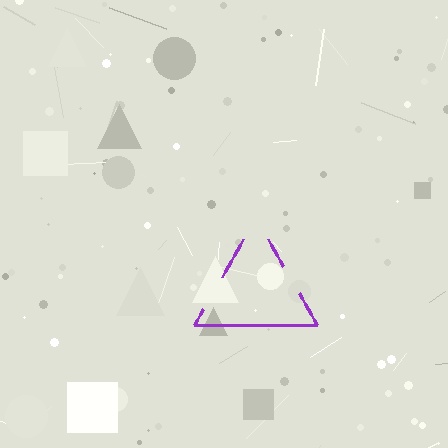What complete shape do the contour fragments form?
The contour fragments form a triangle.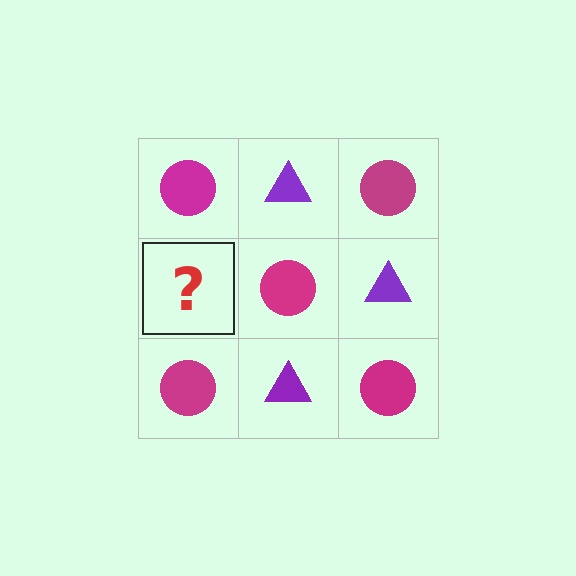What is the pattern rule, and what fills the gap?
The rule is that it alternates magenta circle and purple triangle in a checkerboard pattern. The gap should be filled with a purple triangle.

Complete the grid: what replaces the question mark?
The question mark should be replaced with a purple triangle.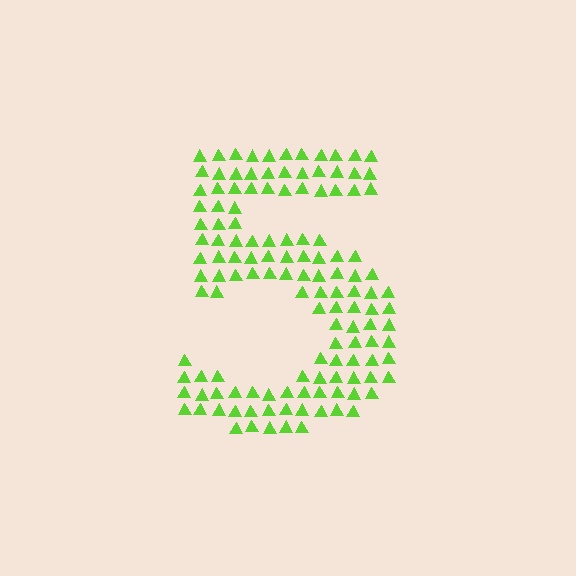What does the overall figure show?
The overall figure shows the digit 5.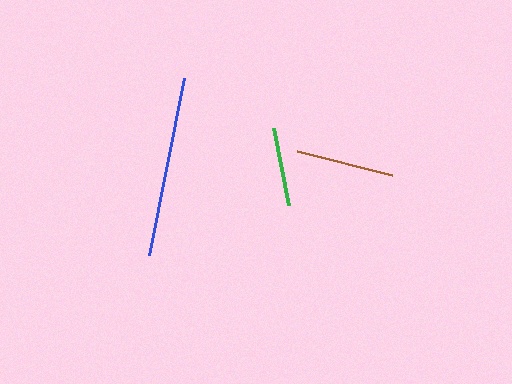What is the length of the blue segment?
The blue segment is approximately 180 pixels long.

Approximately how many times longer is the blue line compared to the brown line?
The blue line is approximately 1.8 times the length of the brown line.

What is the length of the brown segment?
The brown segment is approximately 98 pixels long.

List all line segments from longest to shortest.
From longest to shortest: blue, brown, green.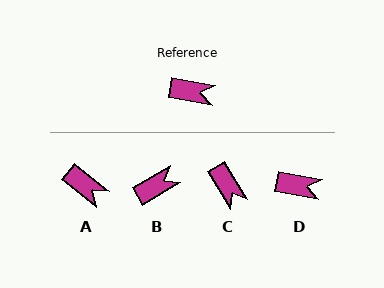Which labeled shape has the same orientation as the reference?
D.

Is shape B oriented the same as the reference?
No, it is off by about 40 degrees.